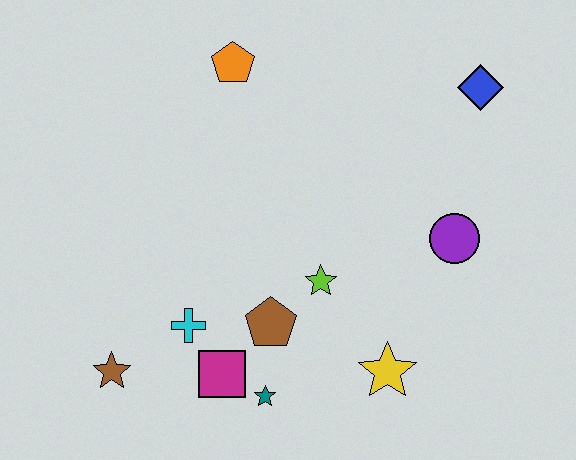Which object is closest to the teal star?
The magenta square is closest to the teal star.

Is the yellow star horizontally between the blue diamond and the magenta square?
Yes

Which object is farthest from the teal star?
The blue diamond is farthest from the teal star.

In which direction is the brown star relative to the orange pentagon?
The brown star is below the orange pentagon.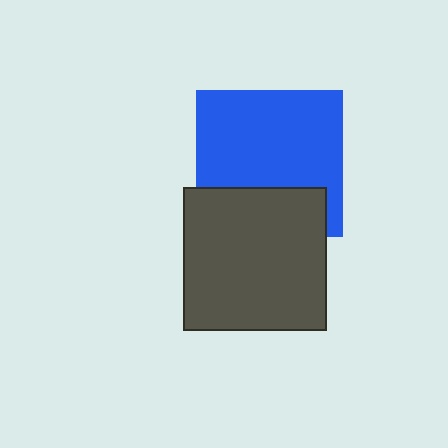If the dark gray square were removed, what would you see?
You would see the complete blue square.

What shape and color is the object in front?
The object in front is a dark gray square.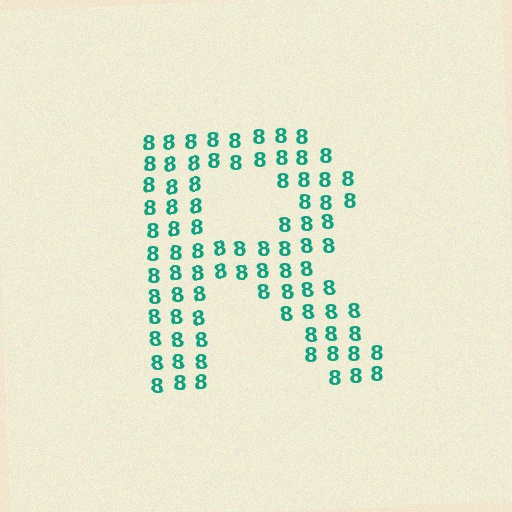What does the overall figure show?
The overall figure shows the letter R.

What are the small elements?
The small elements are digit 8's.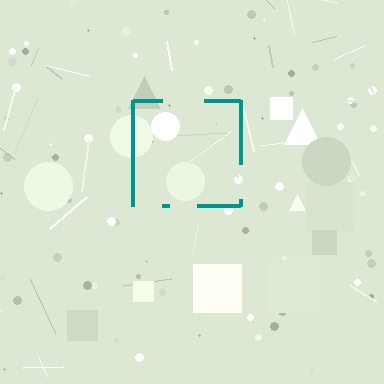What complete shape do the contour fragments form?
The contour fragments form a square.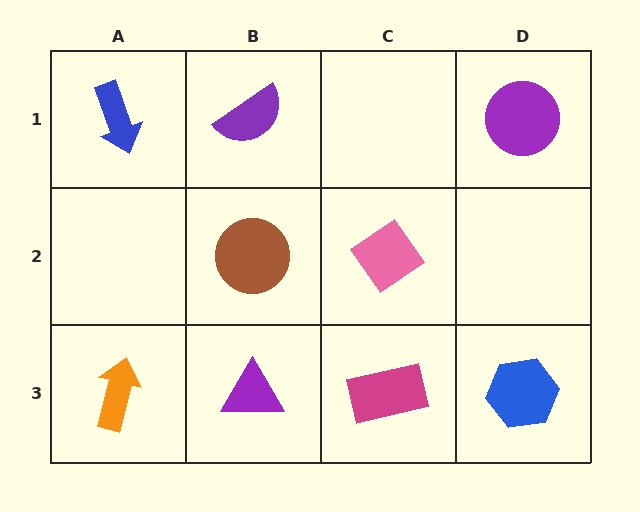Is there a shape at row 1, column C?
No, that cell is empty.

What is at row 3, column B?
A purple triangle.